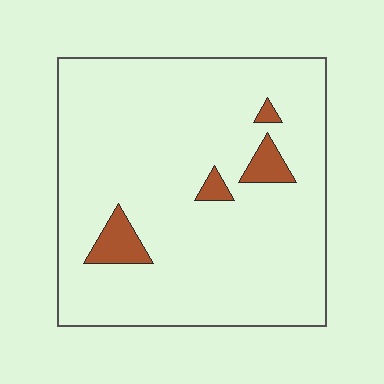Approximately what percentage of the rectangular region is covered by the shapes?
Approximately 5%.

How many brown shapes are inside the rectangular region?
4.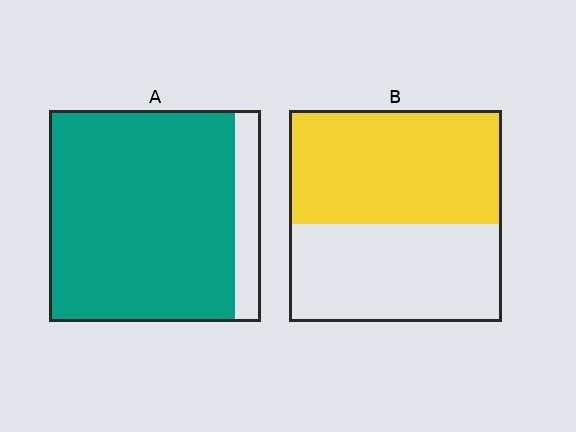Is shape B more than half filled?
Roughly half.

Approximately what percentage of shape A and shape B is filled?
A is approximately 90% and B is approximately 55%.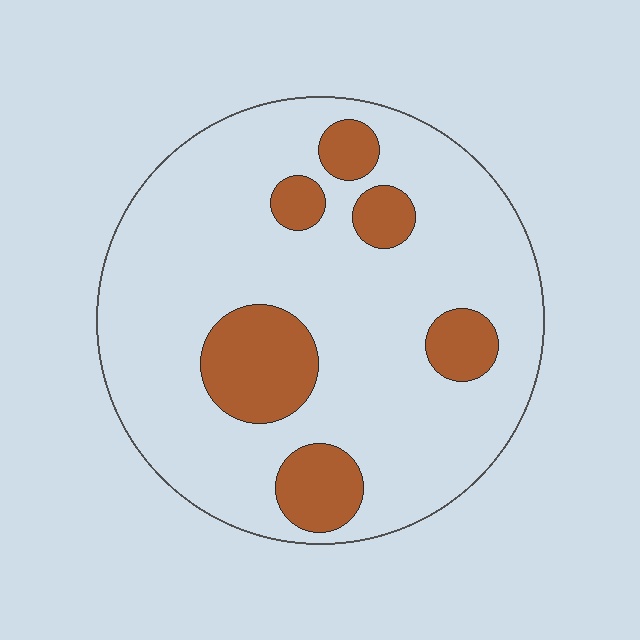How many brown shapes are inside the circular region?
6.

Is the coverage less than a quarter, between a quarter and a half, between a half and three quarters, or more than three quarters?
Less than a quarter.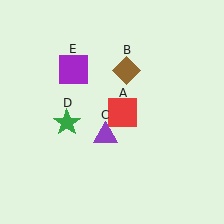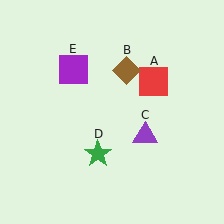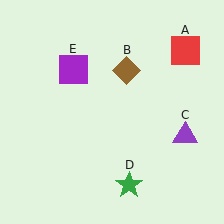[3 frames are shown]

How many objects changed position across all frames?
3 objects changed position: red square (object A), purple triangle (object C), green star (object D).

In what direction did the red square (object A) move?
The red square (object A) moved up and to the right.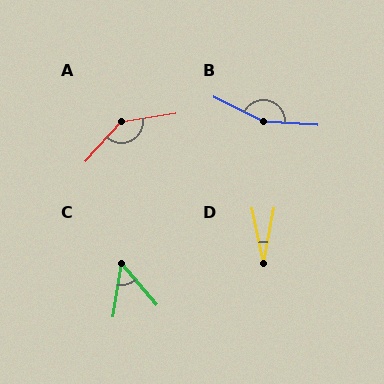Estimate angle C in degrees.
Approximately 49 degrees.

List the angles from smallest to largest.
D (22°), C (49°), A (141°), B (158°).